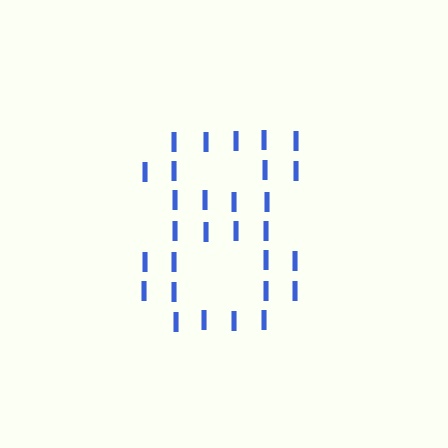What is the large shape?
The large shape is the digit 8.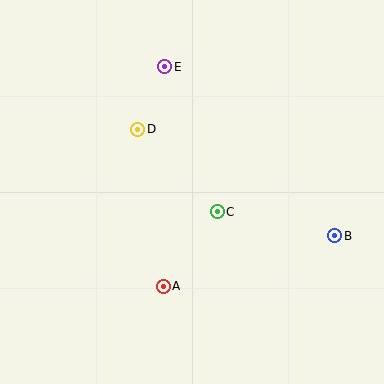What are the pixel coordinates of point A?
Point A is at (163, 286).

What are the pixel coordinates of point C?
Point C is at (217, 212).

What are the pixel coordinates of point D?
Point D is at (138, 129).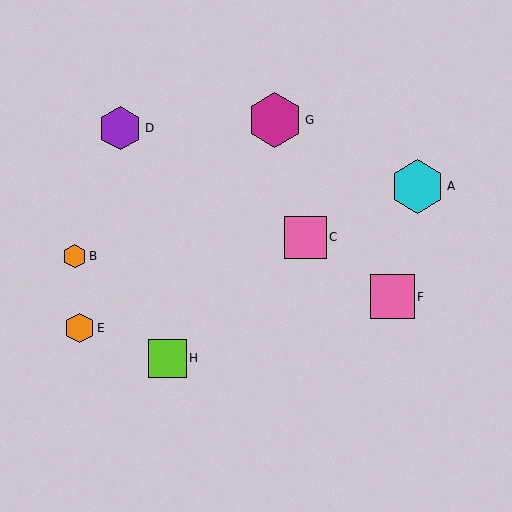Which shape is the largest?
The magenta hexagon (labeled G) is the largest.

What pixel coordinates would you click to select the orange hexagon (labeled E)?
Click at (80, 328) to select the orange hexagon E.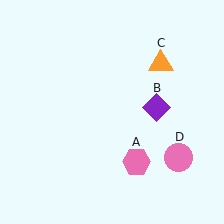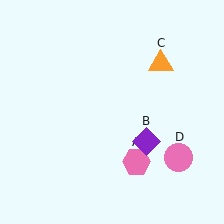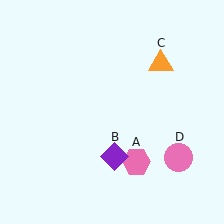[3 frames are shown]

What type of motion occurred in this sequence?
The purple diamond (object B) rotated clockwise around the center of the scene.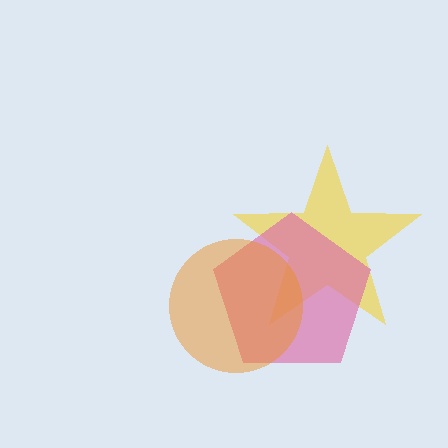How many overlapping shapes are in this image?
There are 3 overlapping shapes in the image.